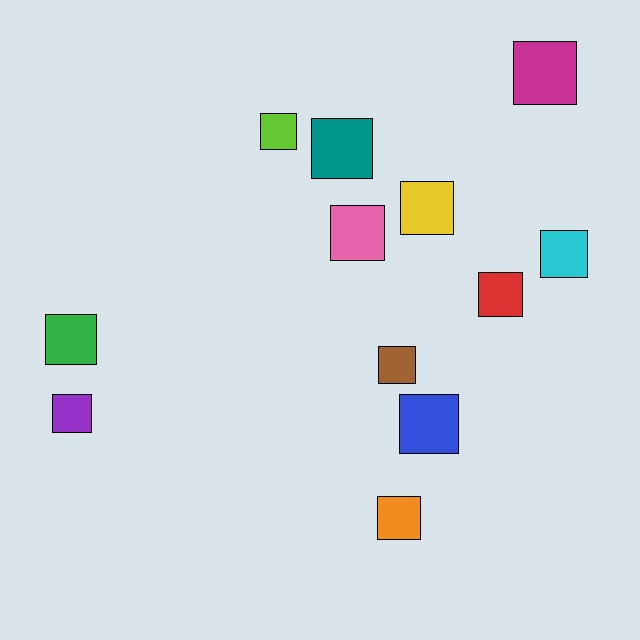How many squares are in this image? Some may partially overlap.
There are 12 squares.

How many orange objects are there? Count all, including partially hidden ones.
There is 1 orange object.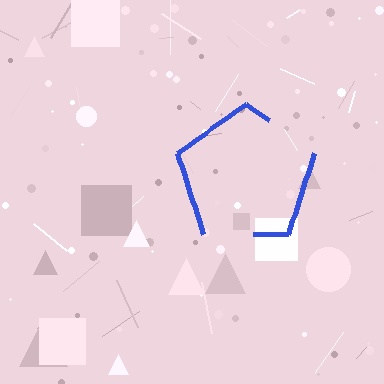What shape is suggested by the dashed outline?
The dashed outline suggests a pentagon.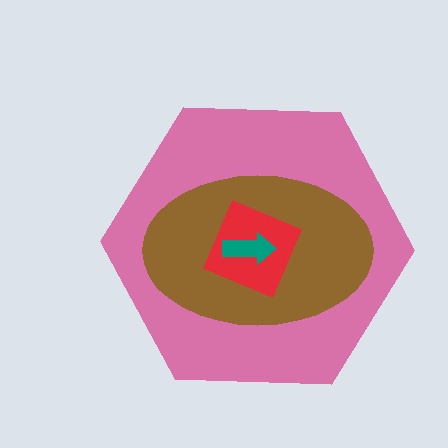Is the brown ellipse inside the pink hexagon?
Yes.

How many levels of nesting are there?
4.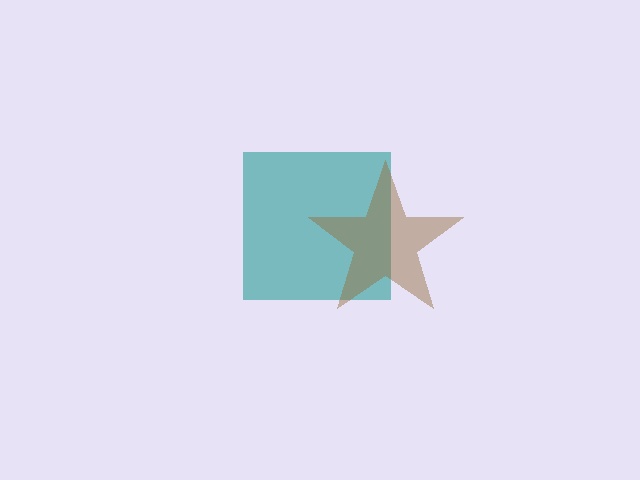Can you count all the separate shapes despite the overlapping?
Yes, there are 2 separate shapes.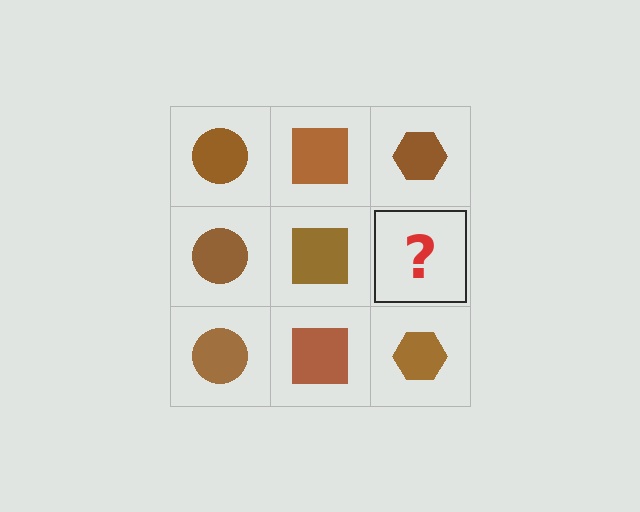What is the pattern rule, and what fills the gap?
The rule is that each column has a consistent shape. The gap should be filled with a brown hexagon.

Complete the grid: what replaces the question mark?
The question mark should be replaced with a brown hexagon.